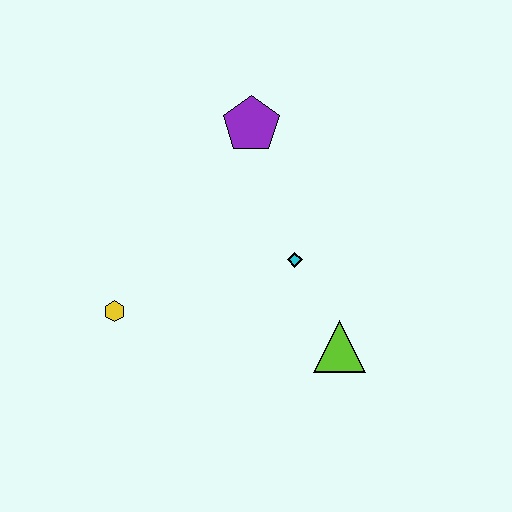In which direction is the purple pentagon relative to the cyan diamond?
The purple pentagon is above the cyan diamond.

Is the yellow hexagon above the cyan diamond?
No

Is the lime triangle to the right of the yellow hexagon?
Yes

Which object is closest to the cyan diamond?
The lime triangle is closest to the cyan diamond.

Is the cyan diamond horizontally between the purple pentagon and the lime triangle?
Yes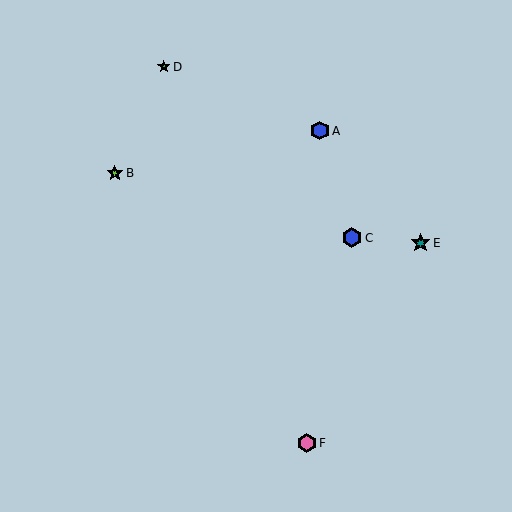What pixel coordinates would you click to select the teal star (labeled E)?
Click at (421, 243) to select the teal star E.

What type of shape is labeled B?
Shape B is a lime star.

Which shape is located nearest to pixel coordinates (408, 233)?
The teal star (labeled E) at (421, 243) is nearest to that location.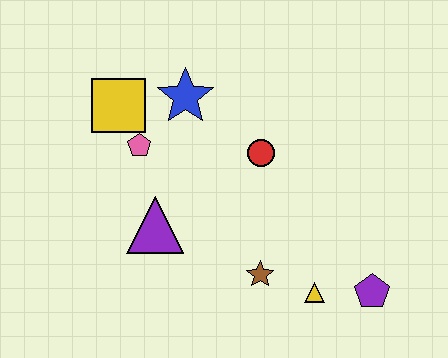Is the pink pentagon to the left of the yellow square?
No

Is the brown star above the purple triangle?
No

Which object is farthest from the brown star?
The yellow square is farthest from the brown star.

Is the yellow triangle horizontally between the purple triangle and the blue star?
No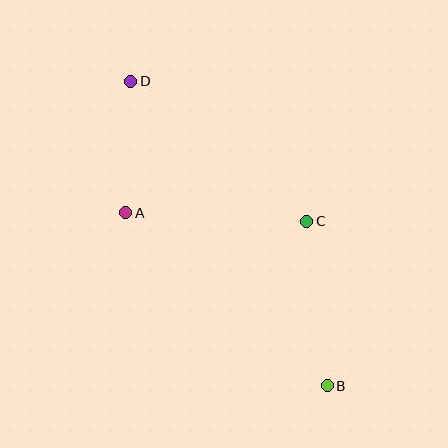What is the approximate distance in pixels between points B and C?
The distance between B and C is approximately 166 pixels.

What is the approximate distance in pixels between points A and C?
The distance between A and C is approximately 182 pixels.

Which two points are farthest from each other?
Points B and D are farthest from each other.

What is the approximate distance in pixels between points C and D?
The distance between C and D is approximately 225 pixels.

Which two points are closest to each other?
Points A and D are closest to each other.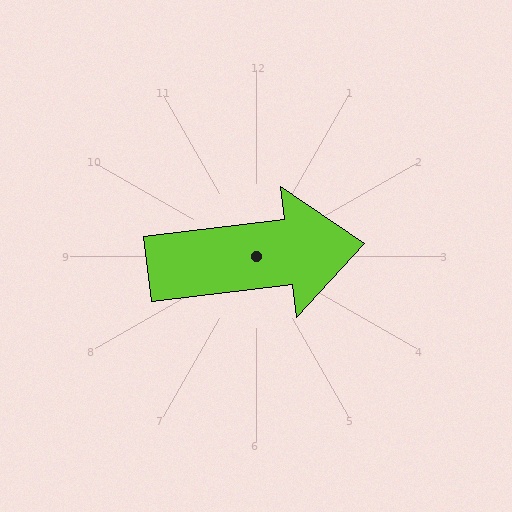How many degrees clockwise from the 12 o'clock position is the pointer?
Approximately 83 degrees.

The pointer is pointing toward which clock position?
Roughly 3 o'clock.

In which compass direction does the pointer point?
East.